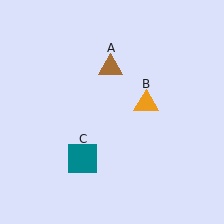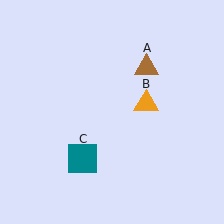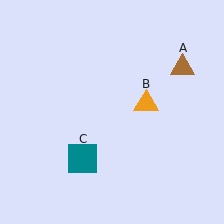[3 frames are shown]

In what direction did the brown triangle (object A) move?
The brown triangle (object A) moved right.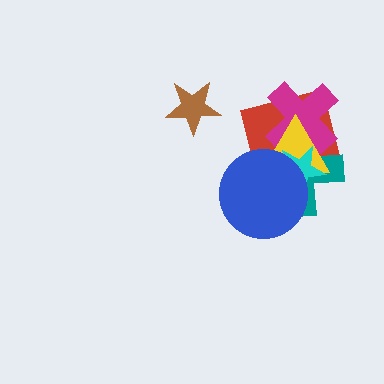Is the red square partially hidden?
Yes, it is partially covered by another shape.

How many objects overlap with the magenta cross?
4 objects overlap with the magenta cross.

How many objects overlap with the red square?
5 objects overlap with the red square.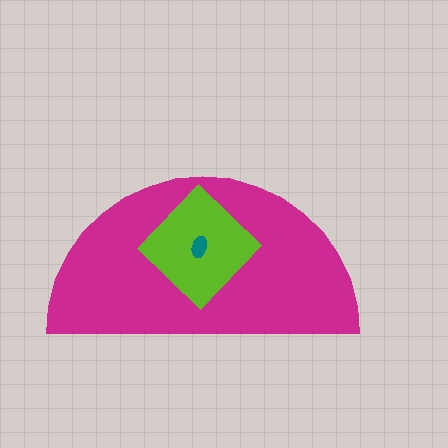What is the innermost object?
The teal ellipse.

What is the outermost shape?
The magenta semicircle.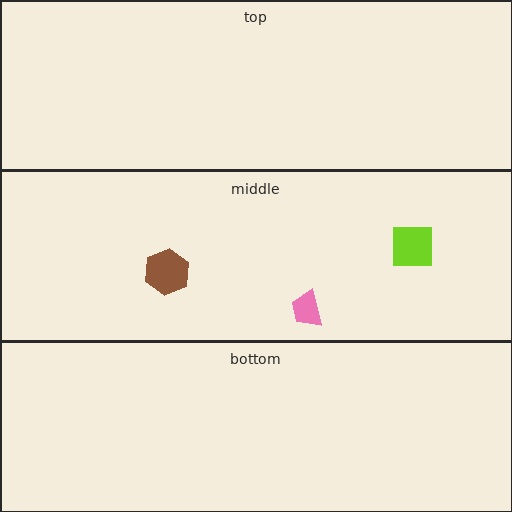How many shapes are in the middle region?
3.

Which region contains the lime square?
The middle region.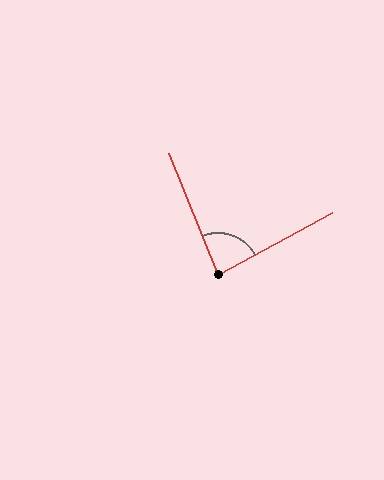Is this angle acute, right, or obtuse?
It is acute.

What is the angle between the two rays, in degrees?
Approximately 83 degrees.